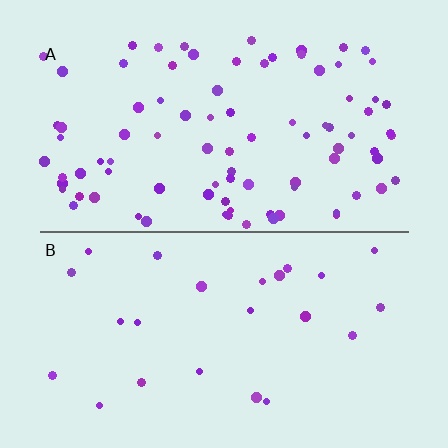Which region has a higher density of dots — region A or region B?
A (the top).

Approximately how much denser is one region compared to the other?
Approximately 3.6× — region A over region B.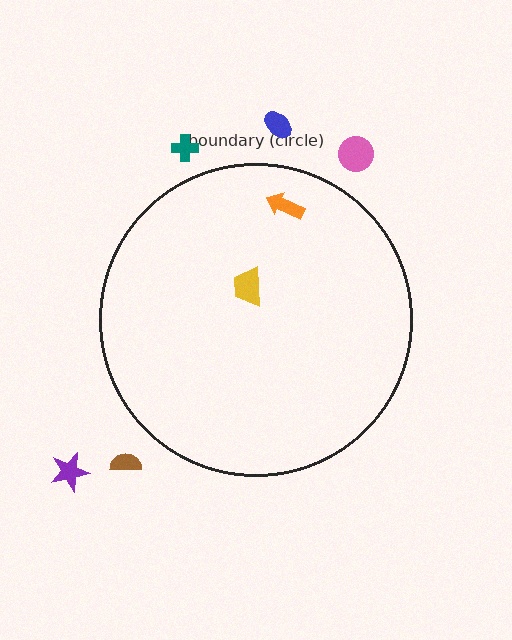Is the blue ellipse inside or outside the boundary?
Outside.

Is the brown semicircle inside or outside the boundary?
Outside.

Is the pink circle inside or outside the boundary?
Outside.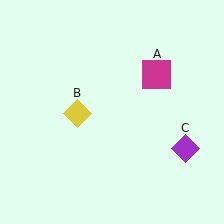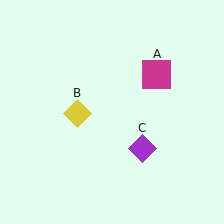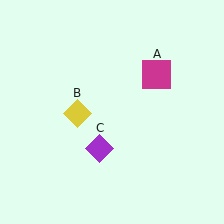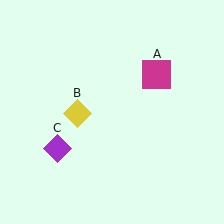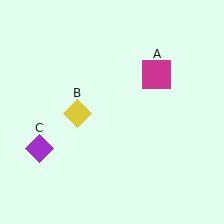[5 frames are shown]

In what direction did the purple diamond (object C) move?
The purple diamond (object C) moved left.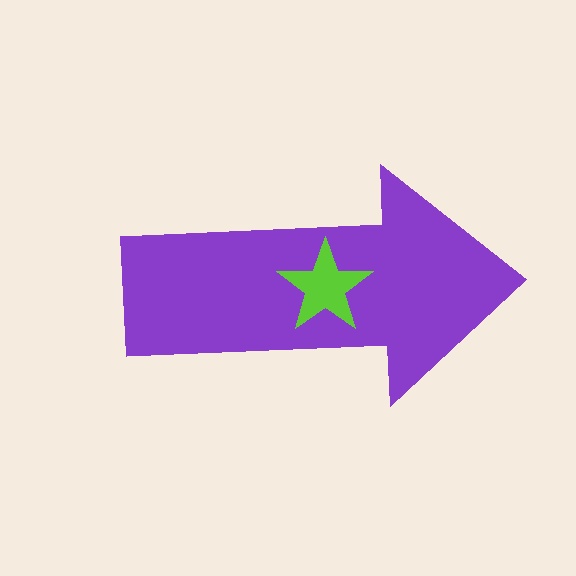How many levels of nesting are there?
2.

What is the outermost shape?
The purple arrow.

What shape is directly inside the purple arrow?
The lime star.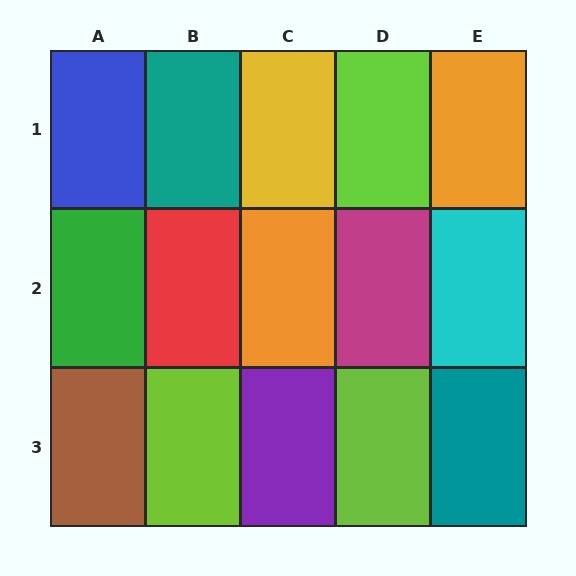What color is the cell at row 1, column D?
Lime.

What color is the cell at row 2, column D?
Magenta.